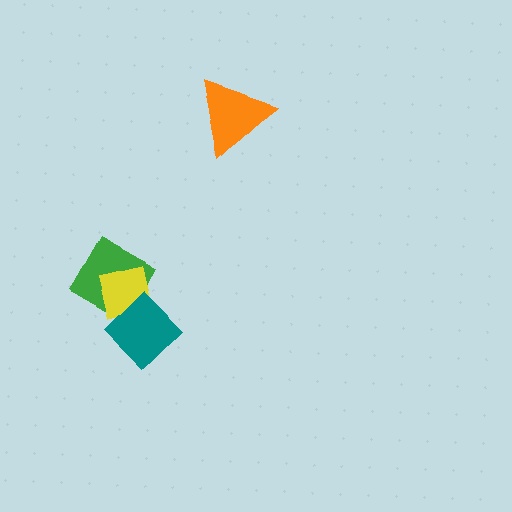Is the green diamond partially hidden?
Yes, it is partially covered by another shape.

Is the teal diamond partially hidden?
No, no other shape covers it.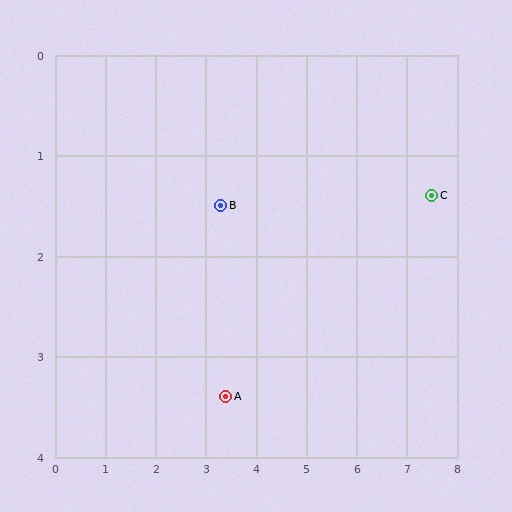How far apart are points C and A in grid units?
Points C and A are about 4.6 grid units apart.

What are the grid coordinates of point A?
Point A is at approximately (3.4, 3.4).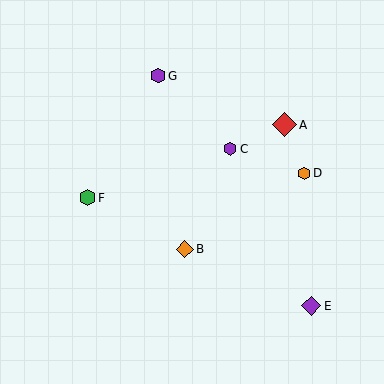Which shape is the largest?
The red diamond (labeled A) is the largest.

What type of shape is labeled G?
Shape G is a purple hexagon.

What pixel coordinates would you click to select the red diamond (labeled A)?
Click at (284, 125) to select the red diamond A.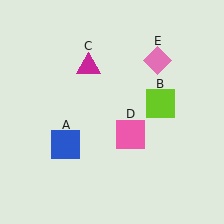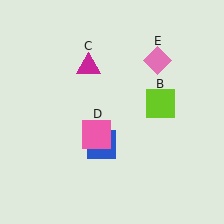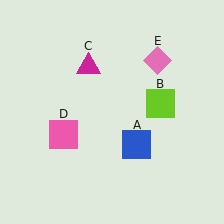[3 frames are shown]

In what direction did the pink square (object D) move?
The pink square (object D) moved left.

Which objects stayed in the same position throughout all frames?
Lime square (object B) and magenta triangle (object C) and pink diamond (object E) remained stationary.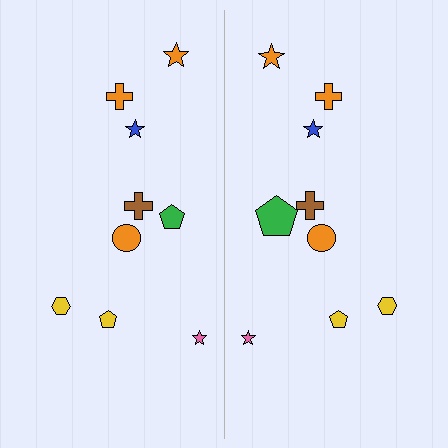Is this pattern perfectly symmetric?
No, the pattern is not perfectly symmetric. The green pentagon on the right side has a different size than its mirror counterpart.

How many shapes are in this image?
There are 18 shapes in this image.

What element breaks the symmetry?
The green pentagon on the right side has a different size than its mirror counterpart.